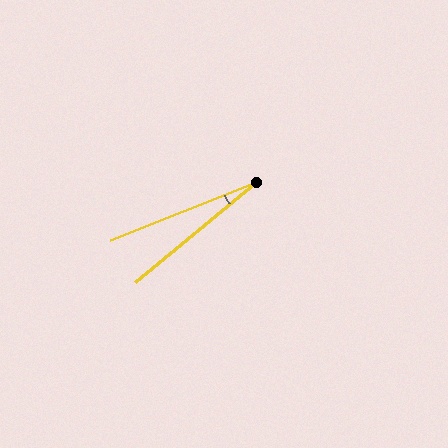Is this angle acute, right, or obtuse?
It is acute.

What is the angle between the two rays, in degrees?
Approximately 18 degrees.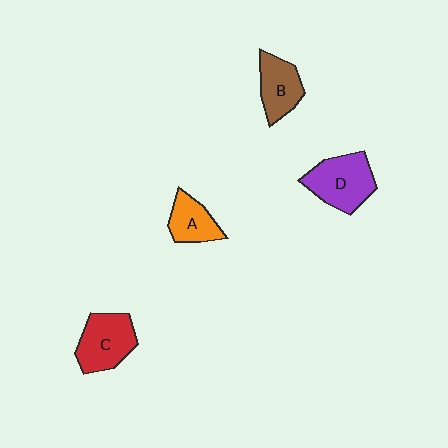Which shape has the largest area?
Shape D (purple).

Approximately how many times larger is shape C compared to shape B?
Approximately 1.3 times.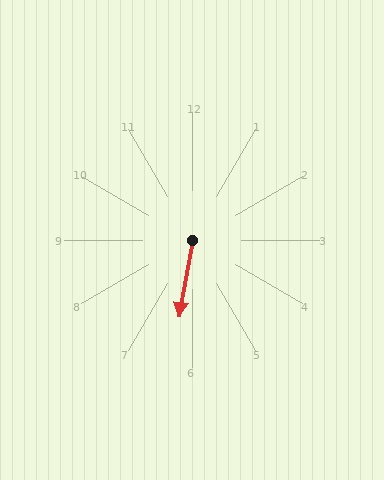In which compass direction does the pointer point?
South.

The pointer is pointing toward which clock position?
Roughly 6 o'clock.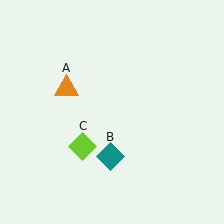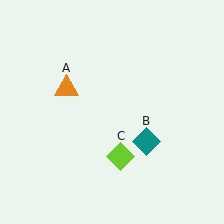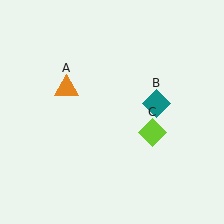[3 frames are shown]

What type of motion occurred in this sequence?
The teal diamond (object B), lime diamond (object C) rotated counterclockwise around the center of the scene.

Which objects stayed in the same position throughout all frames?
Orange triangle (object A) remained stationary.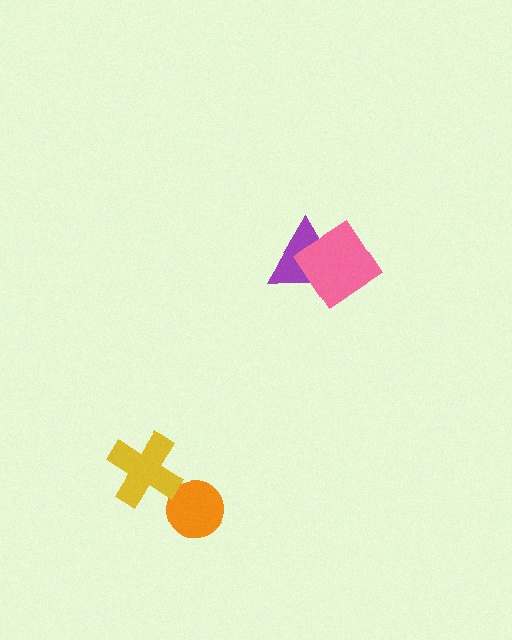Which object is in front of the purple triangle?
The pink diamond is in front of the purple triangle.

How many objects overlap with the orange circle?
0 objects overlap with the orange circle.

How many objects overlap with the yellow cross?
0 objects overlap with the yellow cross.